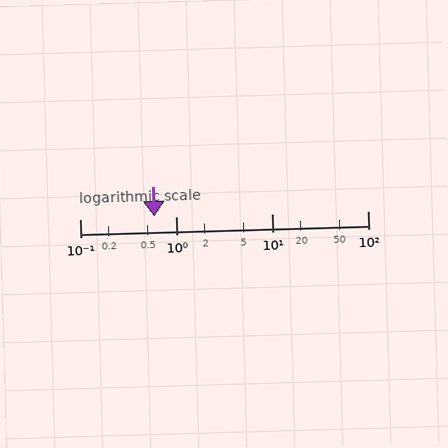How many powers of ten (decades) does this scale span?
The scale spans 3 decades, from 0.1 to 100.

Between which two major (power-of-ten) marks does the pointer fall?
The pointer is between 0.1 and 1.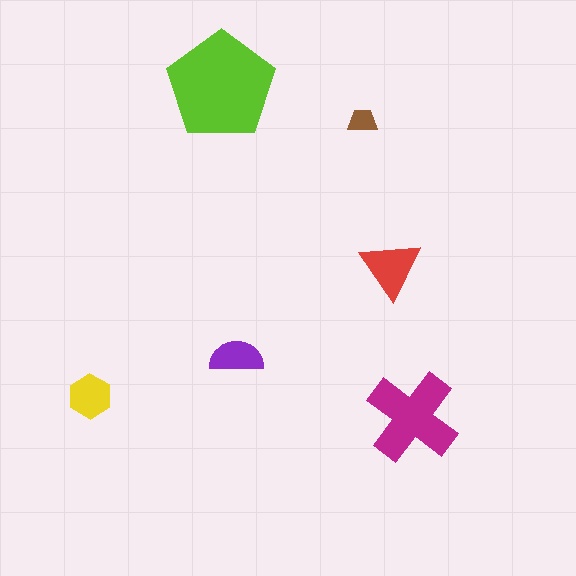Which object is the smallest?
The brown trapezoid.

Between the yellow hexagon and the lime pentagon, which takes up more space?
The lime pentagon.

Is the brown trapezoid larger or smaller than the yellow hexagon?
Smaller.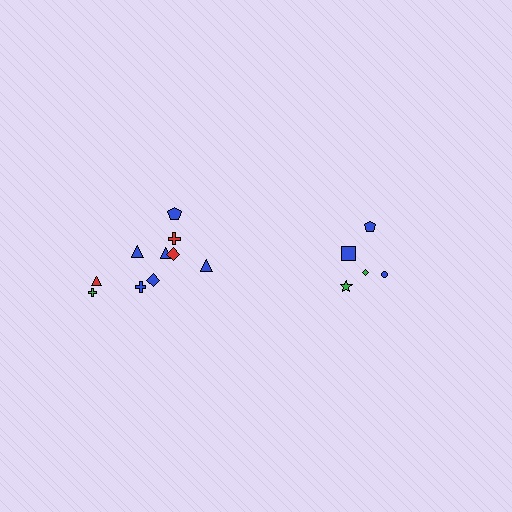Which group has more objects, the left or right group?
The left group.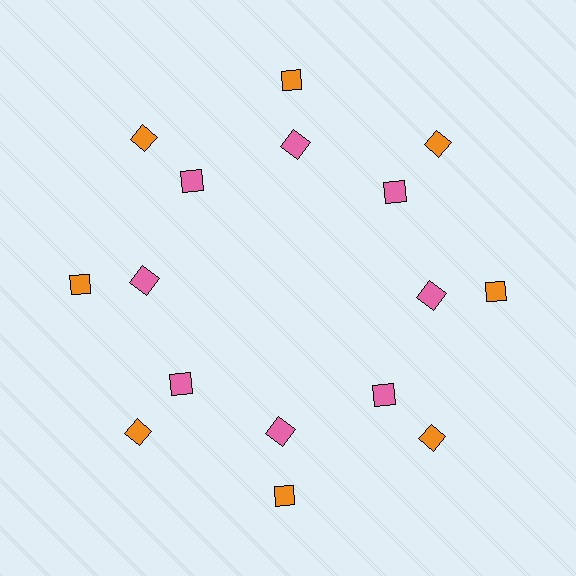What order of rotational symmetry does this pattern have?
This pattern has 8-fold rotational symmetry.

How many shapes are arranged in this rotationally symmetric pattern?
There are 16 shapes, arranged in 8 groups of 2.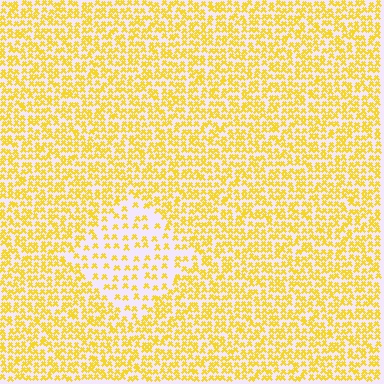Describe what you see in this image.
The image contains small yellow elements arranged at two different densities. A diamond-shaped region is visible where the elements are less densely packed than the surrounding area.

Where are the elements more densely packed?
The elements are more densely packed outside the diamond boundary.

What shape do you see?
I see a diamond.